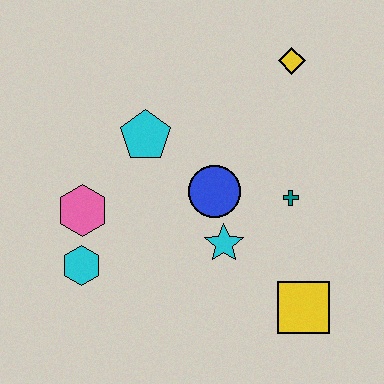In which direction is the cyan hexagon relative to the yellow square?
The cyan hexagon is to the left of the yellow square.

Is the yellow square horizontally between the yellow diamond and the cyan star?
No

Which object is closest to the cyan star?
The blue circle is closest to the cyan star.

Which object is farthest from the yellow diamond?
The cyan hexagon is farthest from the yellow diamond.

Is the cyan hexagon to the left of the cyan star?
Yes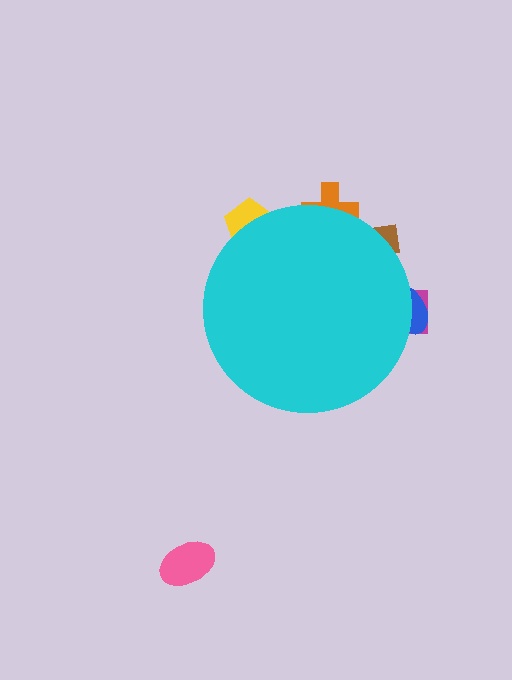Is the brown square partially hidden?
Yes, the brown square is partially hidden behind the cyan circle.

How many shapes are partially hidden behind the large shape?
5 shapes are partially hidden.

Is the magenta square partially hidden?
Yes, the magenta square is partially hidden behind the cyan circle.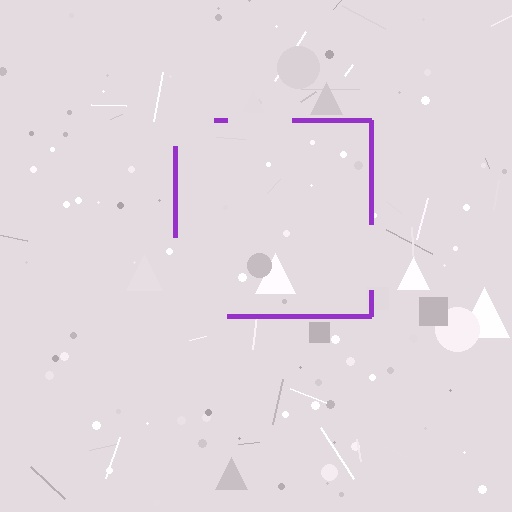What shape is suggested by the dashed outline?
The dashed outline suggests a square.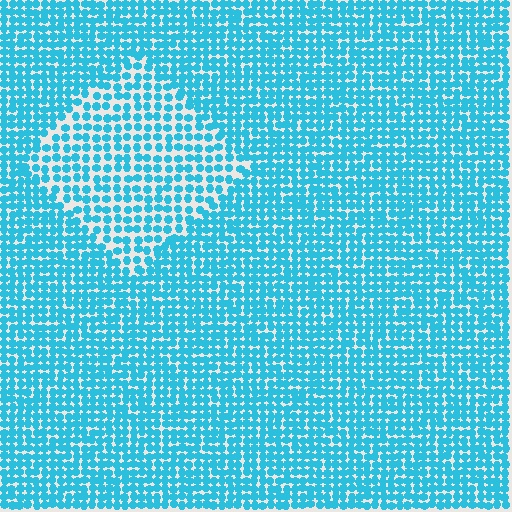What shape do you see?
I see a diamond.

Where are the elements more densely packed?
The elements are more densely packed outside the diamond boundary.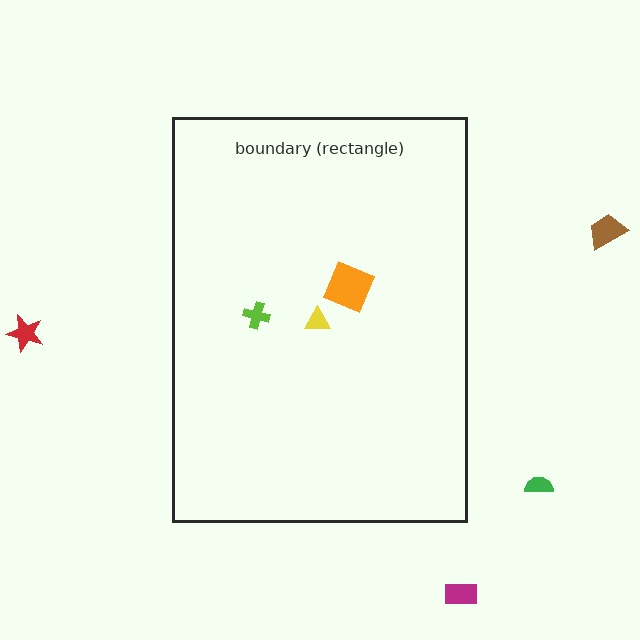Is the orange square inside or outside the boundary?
Inside.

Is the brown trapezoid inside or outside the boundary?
Outside.